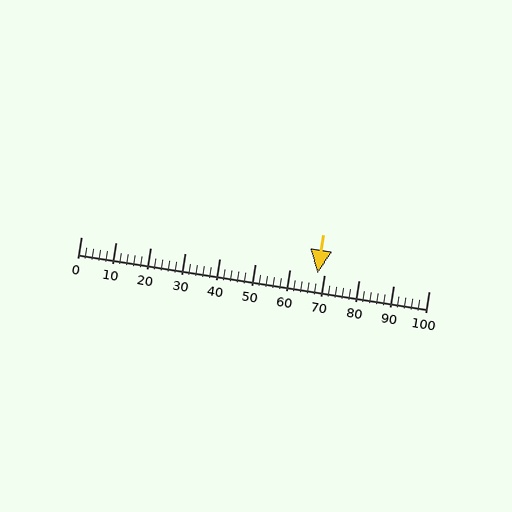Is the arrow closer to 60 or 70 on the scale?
The arrow is closer to 70.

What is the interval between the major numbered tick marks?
The major tick marks are spaced 10 units apart.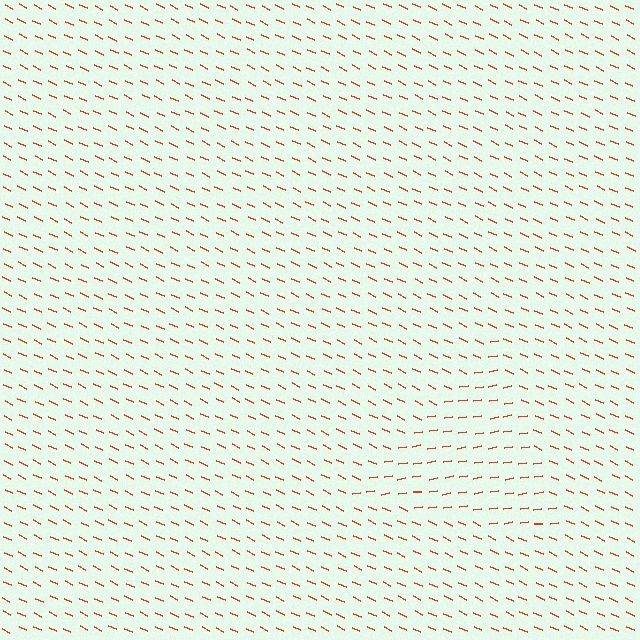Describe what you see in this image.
The image is filled with small red line segments. A triangle region in the image has lines oriented differently from the surrounding lines, creating a visible texture boundary.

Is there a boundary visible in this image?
Yes, there is a texture boundary formed by a change in line orientation.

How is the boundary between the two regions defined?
The boundary is defined purely by a change in line orientation (approximately 34 degrees difference). All lines are the same color and thickness.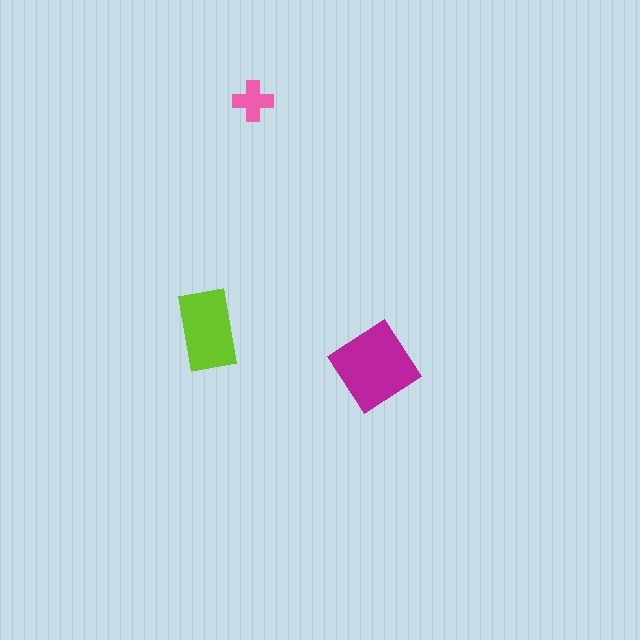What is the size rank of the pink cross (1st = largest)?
3rd.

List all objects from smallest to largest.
The pink cross, the lime rectangle, the magenta diamond.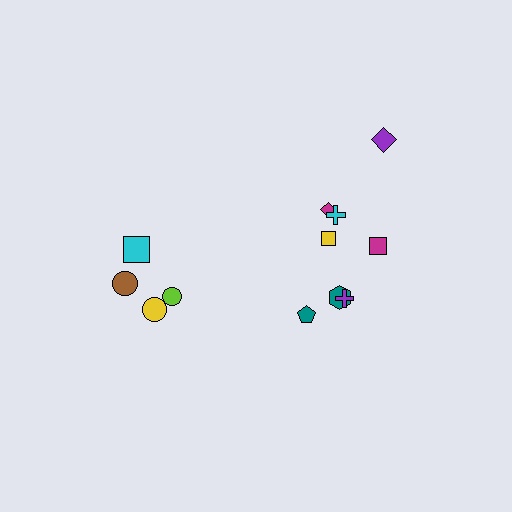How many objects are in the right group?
There are 8 objects.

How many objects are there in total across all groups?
There are 12 objects.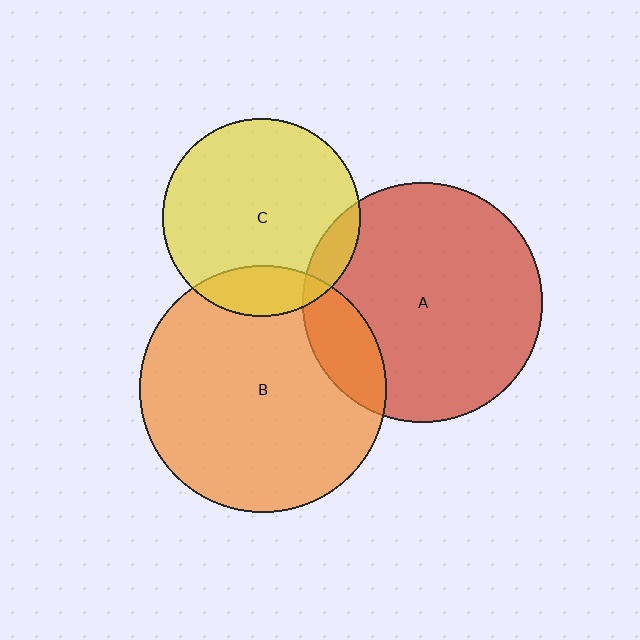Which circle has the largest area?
Circle B (orange).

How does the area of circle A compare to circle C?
Approximately 1.5 times.